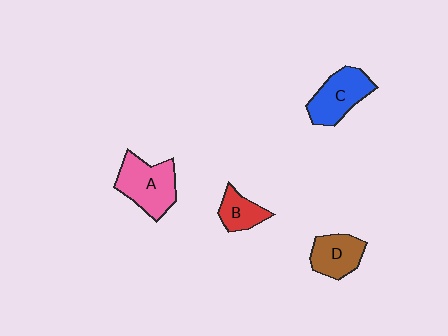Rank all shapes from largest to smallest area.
From largest to smallest: A (pink), C (blue), D (brown), B (red).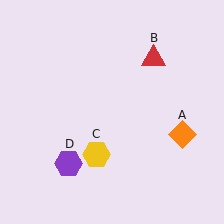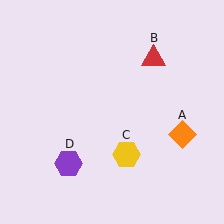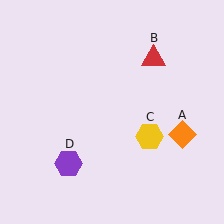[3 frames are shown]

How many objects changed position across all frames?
1 object changed position: yellow hexagon (object C).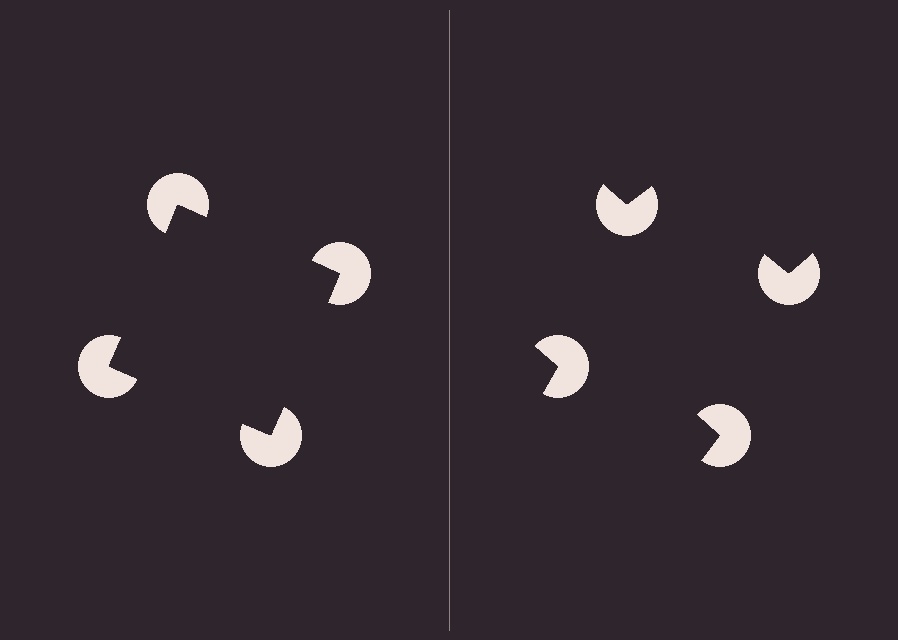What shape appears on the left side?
An illusory square.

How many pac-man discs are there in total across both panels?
8 — 4 on each side.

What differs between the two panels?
The pac-man discs are positioned identically on both sides; only the wedge orientations differ. On the left they align to a square; on the right they are misaligned.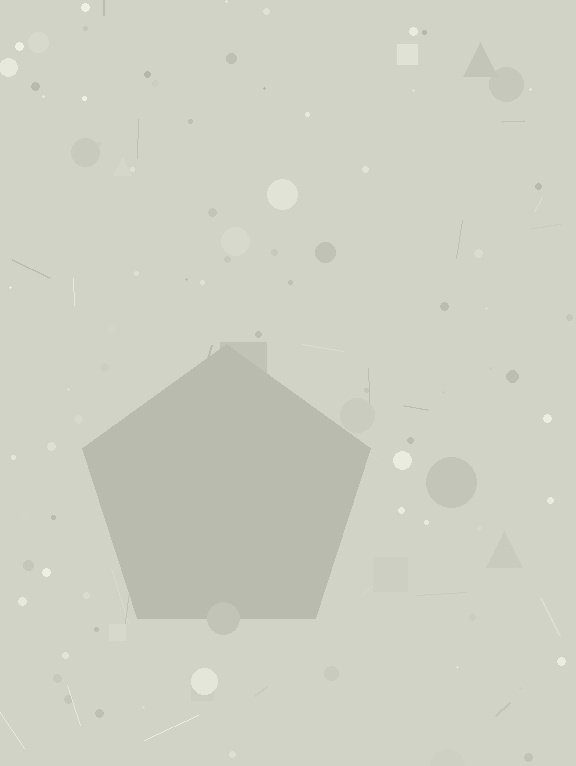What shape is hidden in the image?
A pentagon is hidden in the image.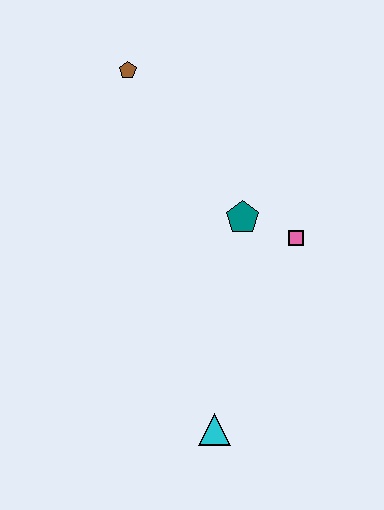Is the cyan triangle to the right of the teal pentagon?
No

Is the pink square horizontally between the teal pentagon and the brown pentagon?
No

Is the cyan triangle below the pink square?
Yes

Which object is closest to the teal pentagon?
The pink square is closest to the teal pentagon.